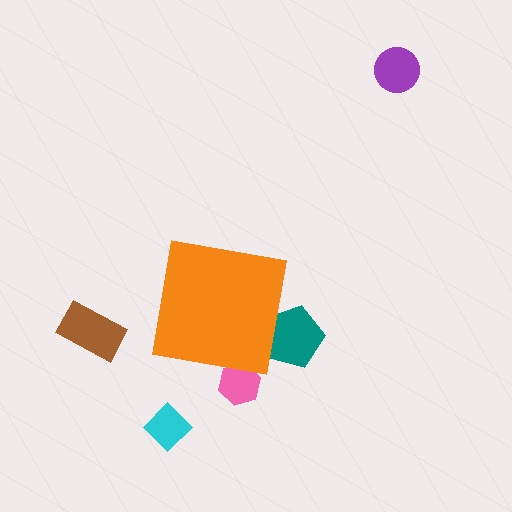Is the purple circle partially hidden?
No, the purple circle is fully visible.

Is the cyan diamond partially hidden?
No, the cyan diamond is fully visible.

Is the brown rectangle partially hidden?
No, the brown rectangle is fully visible.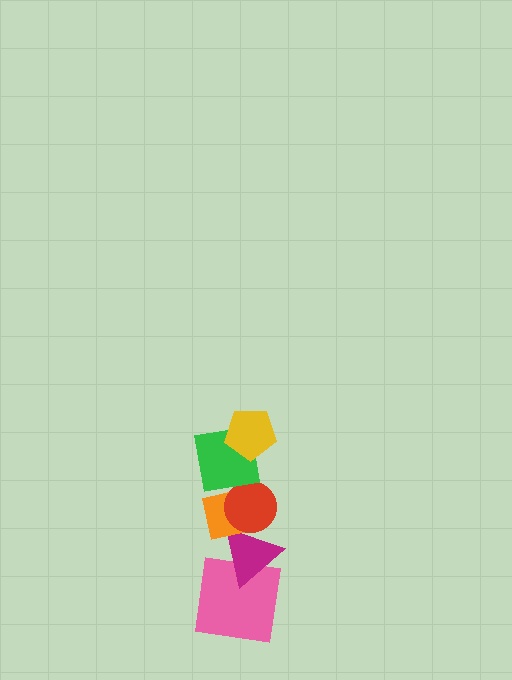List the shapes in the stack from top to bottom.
From top to bottom: the yellow pentagon, the green square, the red circle, the orange square, the magenta triangle, the pink square.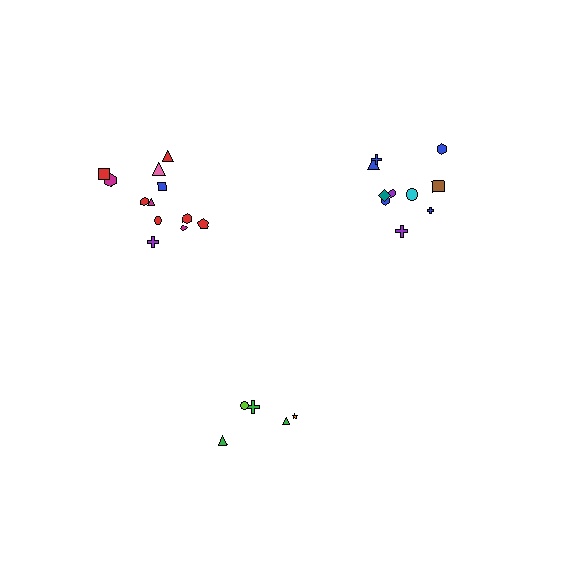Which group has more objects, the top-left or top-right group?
The top-left group.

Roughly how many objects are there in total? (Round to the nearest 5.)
Roughly 25 objects in total.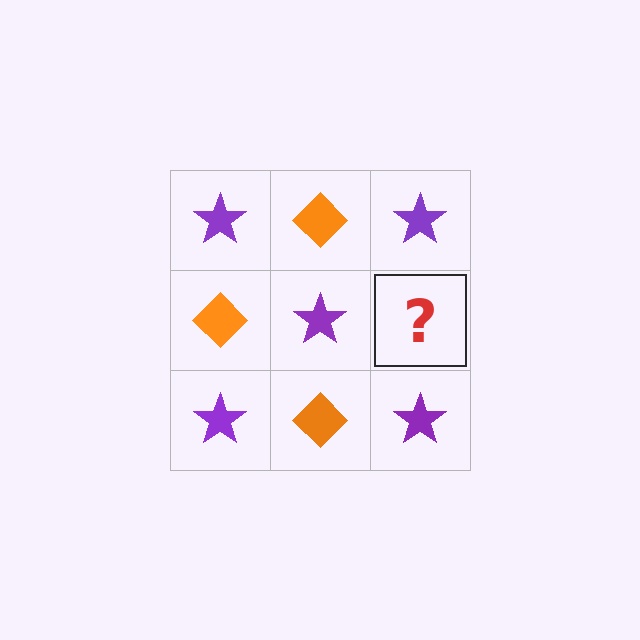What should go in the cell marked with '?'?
The missing cell should contain an orange diamond.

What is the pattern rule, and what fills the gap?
The rule is that it alternates purple star and orange diamond in a checkerboard pattern. The gap should be filled with an orange diamond.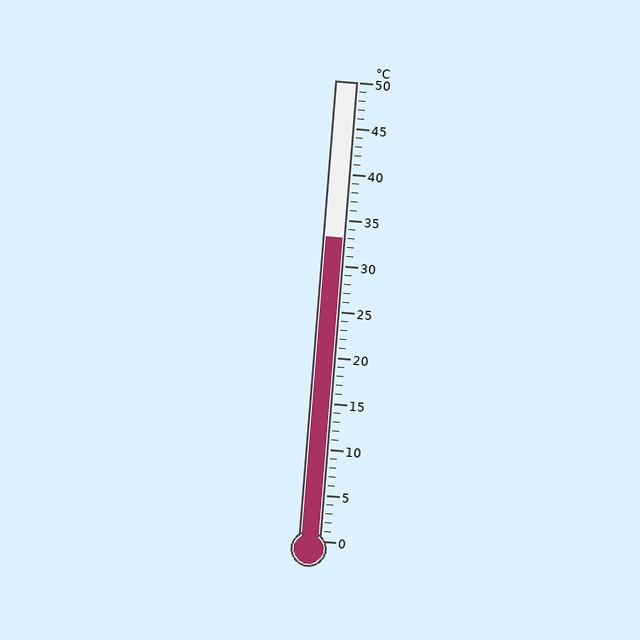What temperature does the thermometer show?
The thermometer shows approximately 33°C.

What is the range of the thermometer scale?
The thermometer scale ranges from 0°C to 50°C.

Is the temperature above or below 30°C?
The temperature is above 30°C.